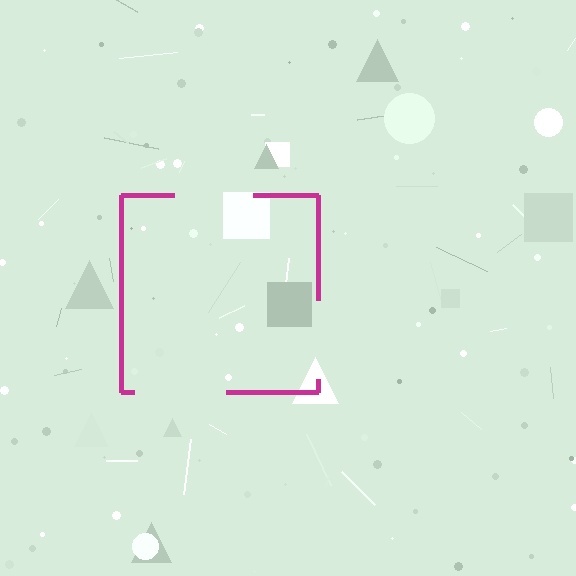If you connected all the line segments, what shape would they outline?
They would outline a square.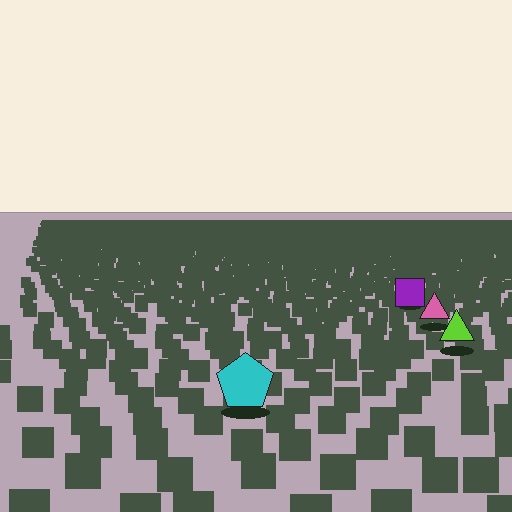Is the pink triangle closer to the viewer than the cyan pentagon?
No. The cyan pentagon is closer — you can tell from the texture gradient: the ground texture is coarser near it.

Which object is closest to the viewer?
The cyan pentagon is closest. The texture marks near it are larger and more spread out.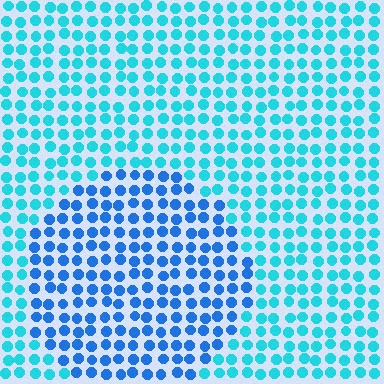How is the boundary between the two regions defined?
The boundary is defined purely by a slight shift in hue (about 31 degrees). Spacing, size, and orientation are identical on both sides.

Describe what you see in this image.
The image is filled with small cyan elements in a uniform arrangement. A circle-shaped region is visible where the elements are tinted to a slightly different hue, forming a subtle color boundary.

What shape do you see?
I see a circle.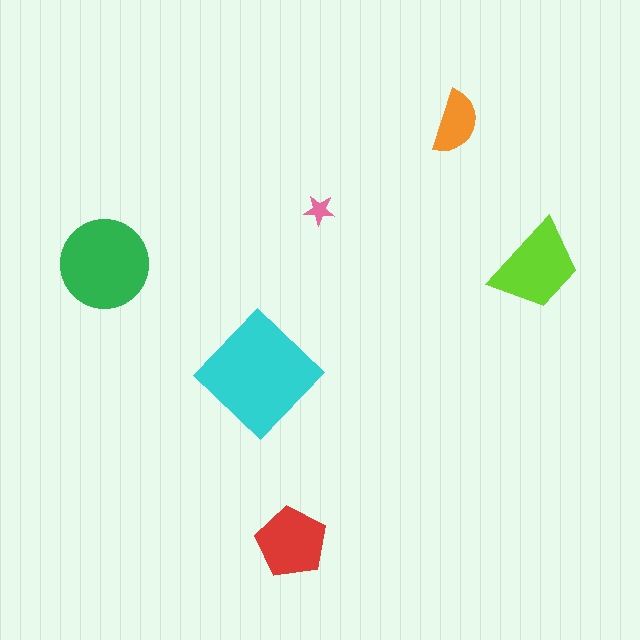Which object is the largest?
The cyan diamond.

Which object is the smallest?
The pink star.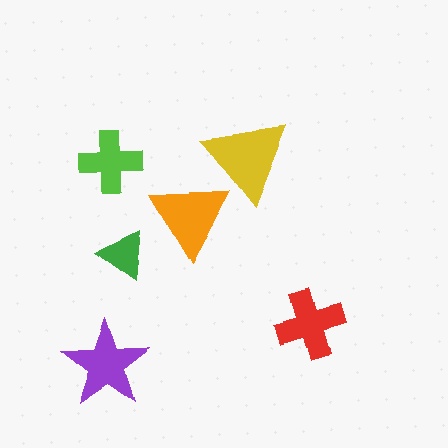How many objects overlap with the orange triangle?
1 object overlaps with the orange triangle.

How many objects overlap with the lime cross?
0 objects overlap with the lime cross.